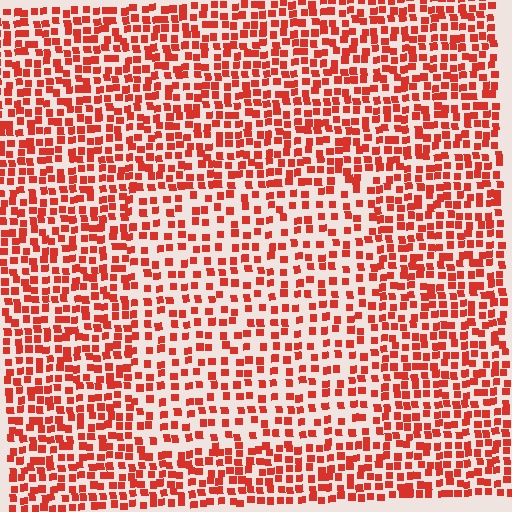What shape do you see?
I see a rectangle.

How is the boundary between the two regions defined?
The boundary is defined by a change in element density (approximately 1.6x ratio). All elements are the same color, size, and shape.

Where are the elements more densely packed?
The elements are more densely packed outside the rectangle boundary.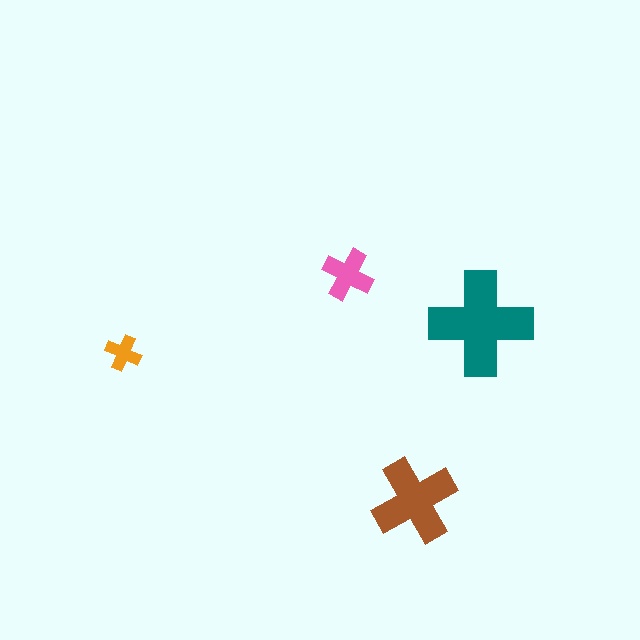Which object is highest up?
The pink cross is topmost.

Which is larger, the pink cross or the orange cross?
The pink one.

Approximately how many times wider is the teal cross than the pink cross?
About 2 times wider.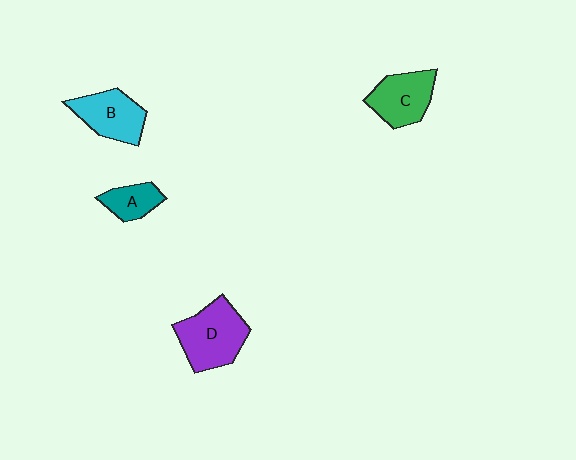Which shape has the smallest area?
Shape A (teal).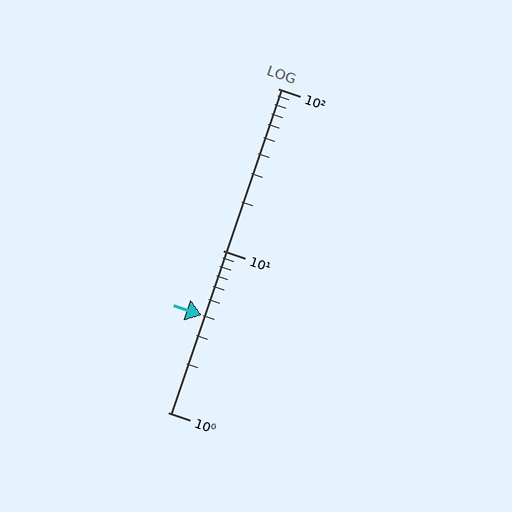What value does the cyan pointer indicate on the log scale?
The pointer indicates approximately 4.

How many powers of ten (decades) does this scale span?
The scale spans 2 decades, from 1 to 100.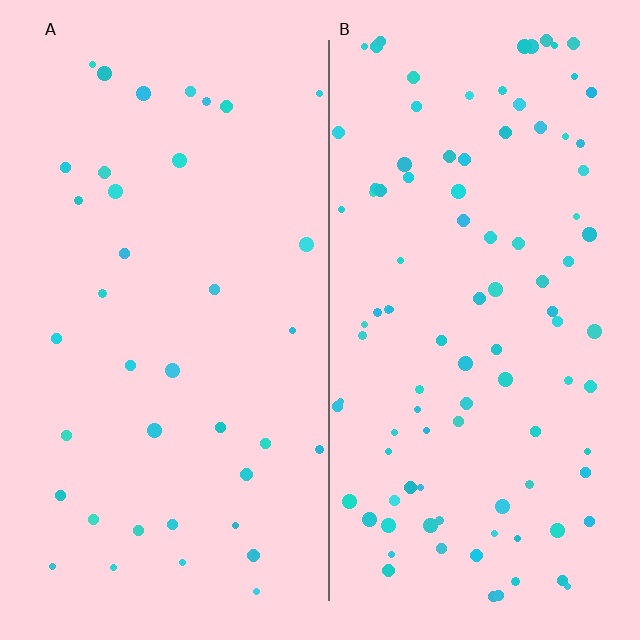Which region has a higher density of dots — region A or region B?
B (the right).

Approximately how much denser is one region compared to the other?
Approximately 2.6× — region B over region A.